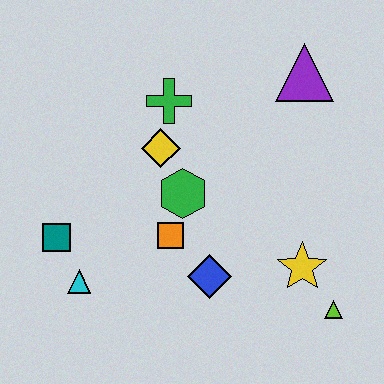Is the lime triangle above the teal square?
No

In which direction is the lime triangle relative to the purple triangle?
The lime triangle is below the purple triangle.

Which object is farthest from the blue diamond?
The purple triangle is farthest from the blue diamond.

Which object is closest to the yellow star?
The lime triangle is closest to the yellow star.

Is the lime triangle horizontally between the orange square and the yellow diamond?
No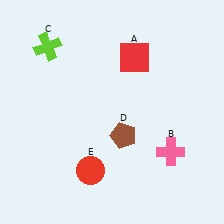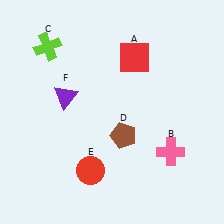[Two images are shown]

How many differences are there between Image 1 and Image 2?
There is 1 difference between the two images.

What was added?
A purple triangle (F) was added in Image 2.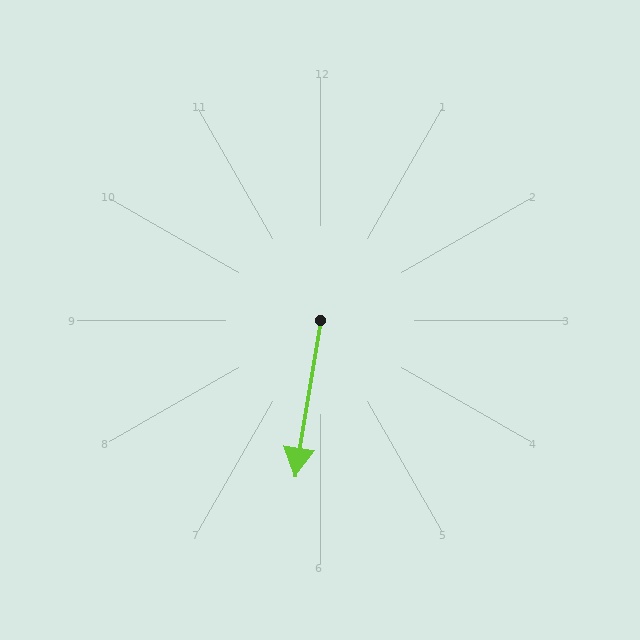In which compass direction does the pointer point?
South.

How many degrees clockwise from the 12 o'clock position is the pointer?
Approximately 189 degrees.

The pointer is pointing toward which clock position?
Roughly 6 o'clock.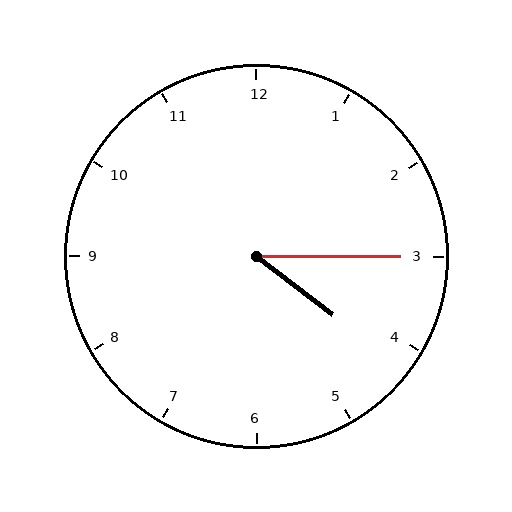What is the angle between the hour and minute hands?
Approximately 38 degrees.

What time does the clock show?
4:15.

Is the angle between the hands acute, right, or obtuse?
It is acute.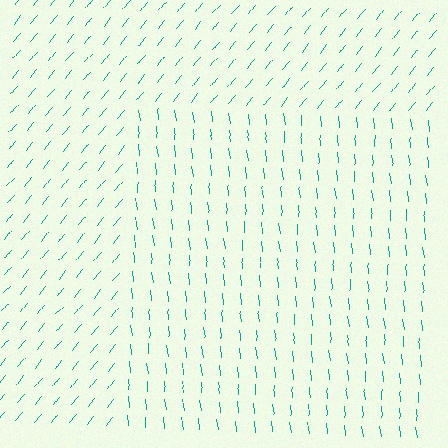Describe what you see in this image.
The image is filled with small teal line segments. A rectangle region in the image has lines oriented differently from the surrounding lines, creating a visible texture boundary.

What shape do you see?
I see a rectangle.